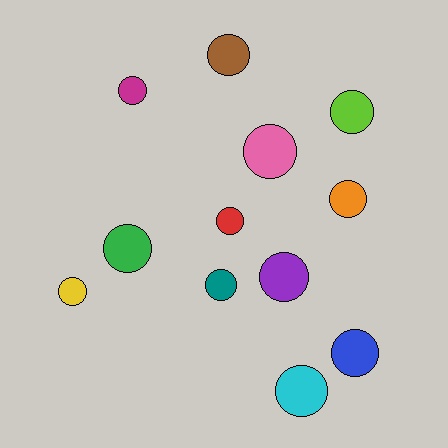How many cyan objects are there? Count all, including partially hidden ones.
There is 1 cyan object.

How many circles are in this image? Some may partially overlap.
There are 12 circles.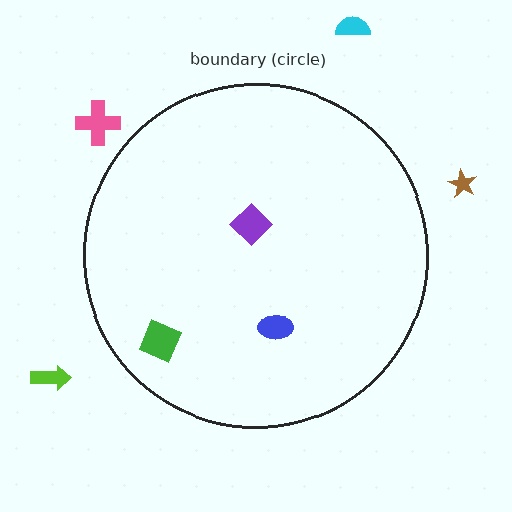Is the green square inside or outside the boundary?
Inside.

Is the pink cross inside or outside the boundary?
Outside.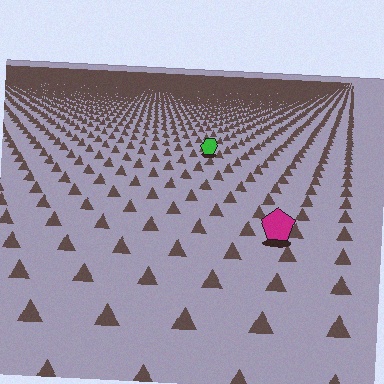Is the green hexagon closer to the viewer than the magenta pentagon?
No. The magenta pentagon is closer — you can tell from the texture gradient: the ground texture is coarser near it.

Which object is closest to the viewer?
The magenta pentagon is closest. The texture marks near it are larger and more spread out.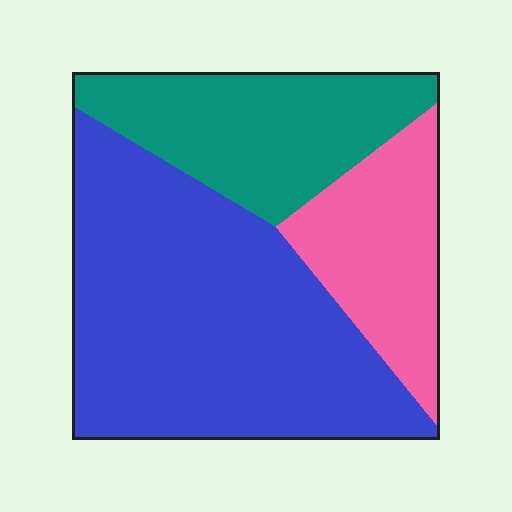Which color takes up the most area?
Blue, at roughly 55%.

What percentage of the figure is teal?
Teal covers around 25% of the figure.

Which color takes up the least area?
Pink, at roughly 20%.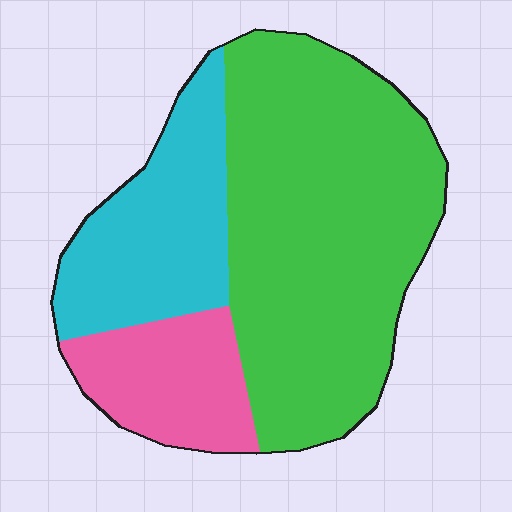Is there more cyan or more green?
Green.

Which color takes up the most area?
Green, at roughly 60%.